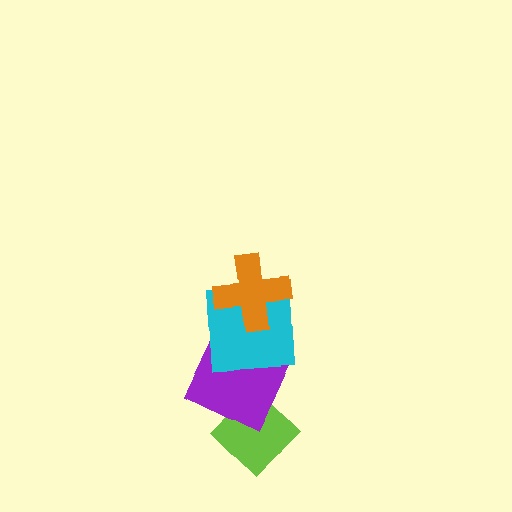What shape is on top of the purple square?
The cyan square is on top of the purple square.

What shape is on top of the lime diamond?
The purple square is on top of the lime diamond.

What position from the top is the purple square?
The purple square is 3rd from the top.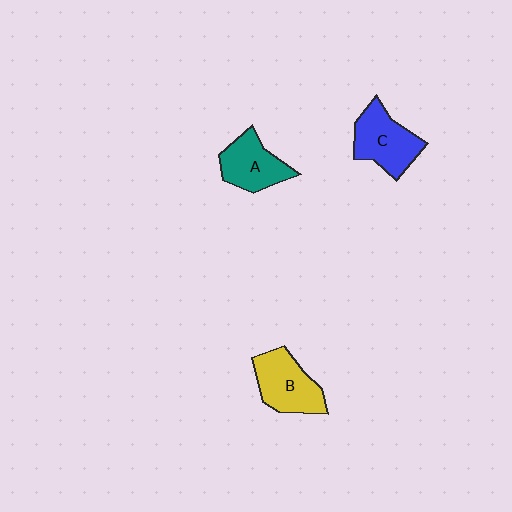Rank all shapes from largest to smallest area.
From largest to smallest: B (yellow), C (blue), A (teal).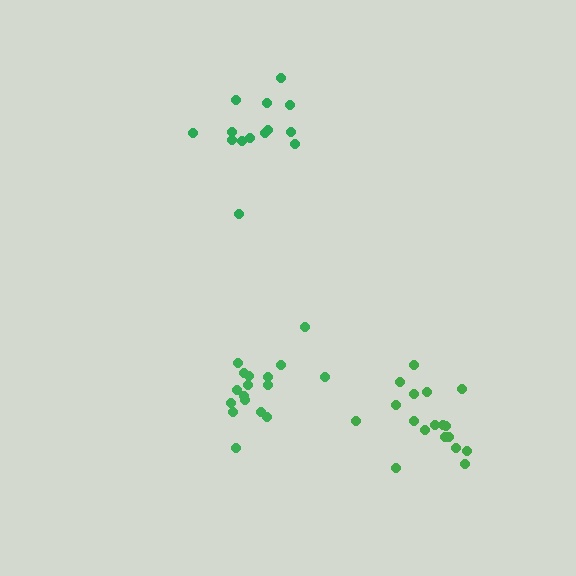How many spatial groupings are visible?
There are 3 spatial groupings.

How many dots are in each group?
Group 1: 18 dots, Group 2: 14 dots, Group 3: 17 dots (49 total).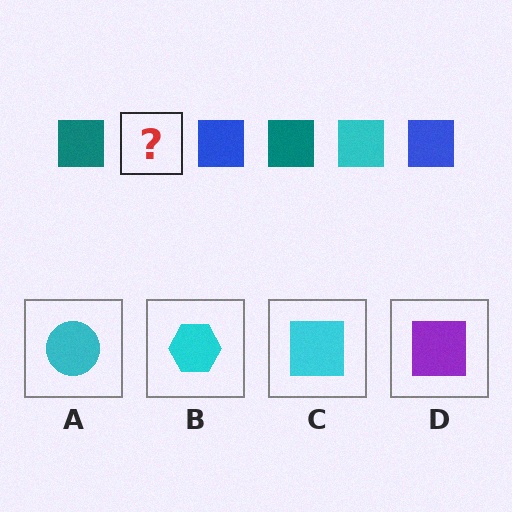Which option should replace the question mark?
Option C.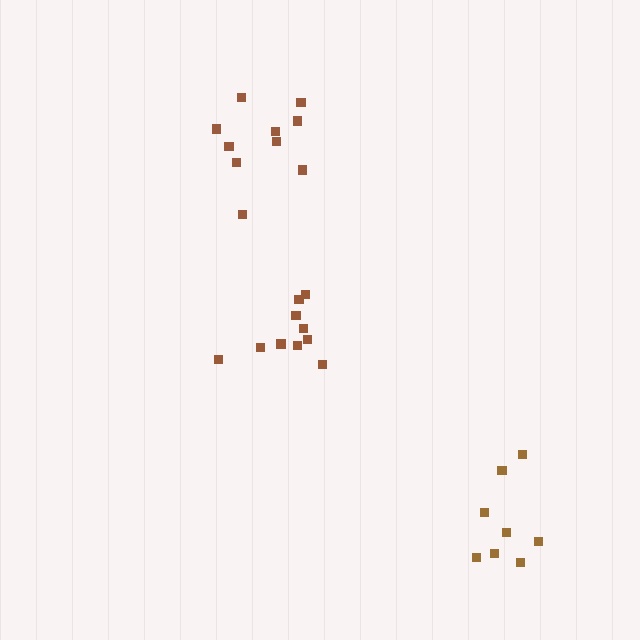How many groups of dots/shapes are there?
There are 3 groups.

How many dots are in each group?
Group 1: 10 dots, Group 2: 8 dots, Group 3: 10 dots (28 total).